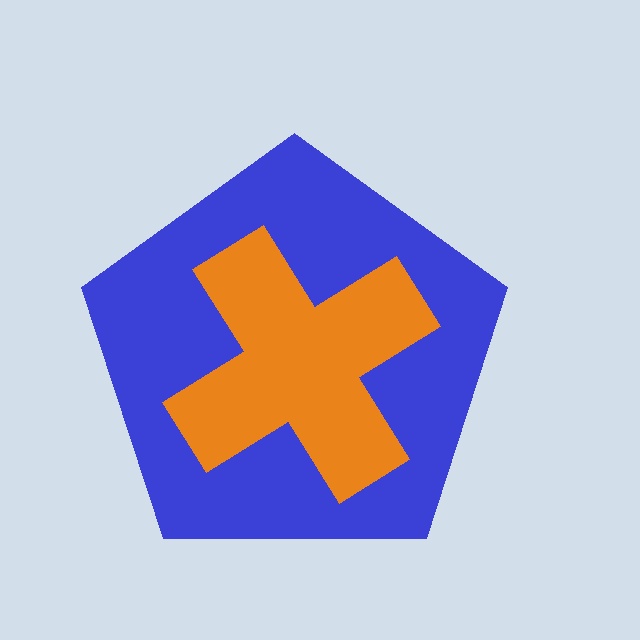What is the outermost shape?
The blue pentagon.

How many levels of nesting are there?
2.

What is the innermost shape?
The orange cross.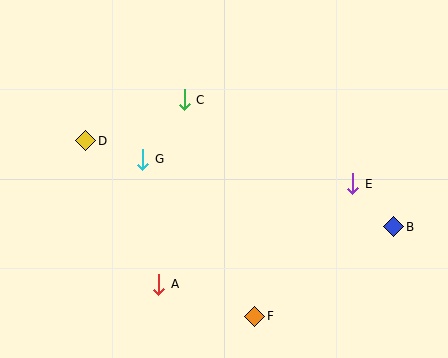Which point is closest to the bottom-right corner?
Point B is closest to the bottom-right corner.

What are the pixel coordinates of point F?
Point F is at (255, 316).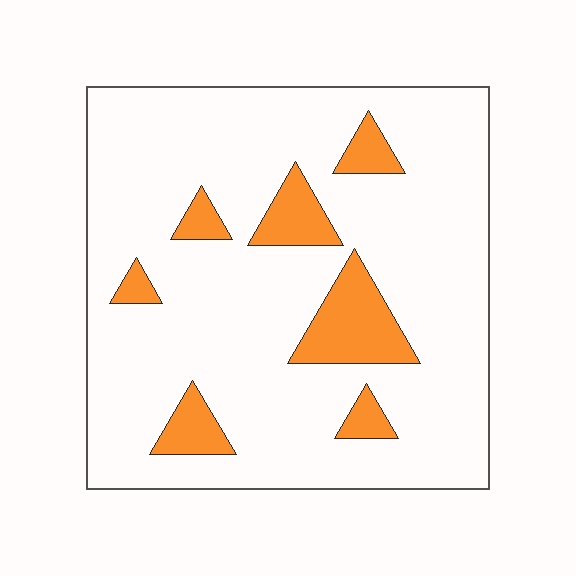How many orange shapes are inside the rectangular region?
7.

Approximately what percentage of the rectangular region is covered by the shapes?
Approximately 15%.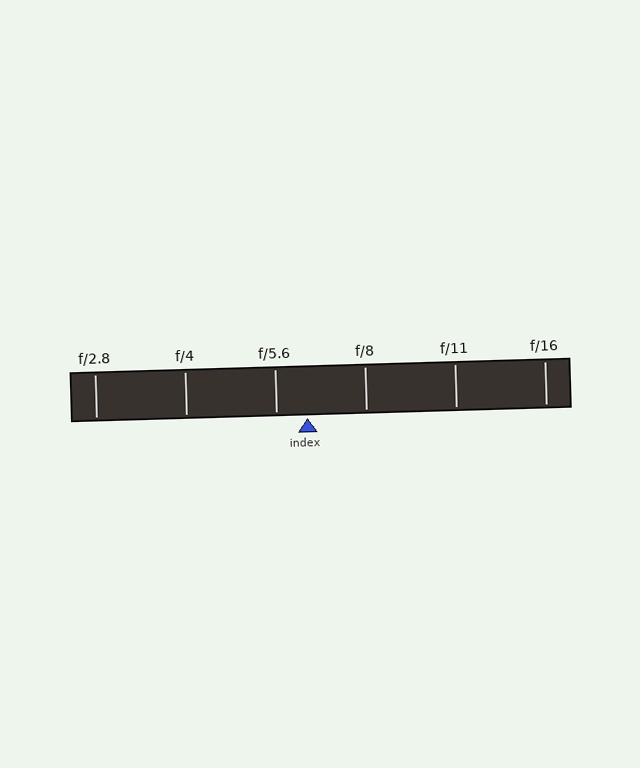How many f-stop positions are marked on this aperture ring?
There are 6 f-stop positions marked.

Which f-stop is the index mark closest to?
The index mark is closest to f/5.6.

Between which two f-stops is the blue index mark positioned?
The index mark is between f/5.6 and f/8.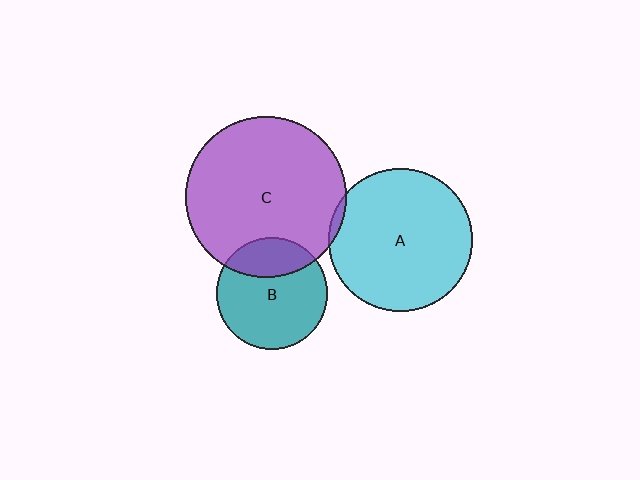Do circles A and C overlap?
Yes.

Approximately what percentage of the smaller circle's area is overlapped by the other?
Approximately 5%.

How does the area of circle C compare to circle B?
Approximately 2.1 times.